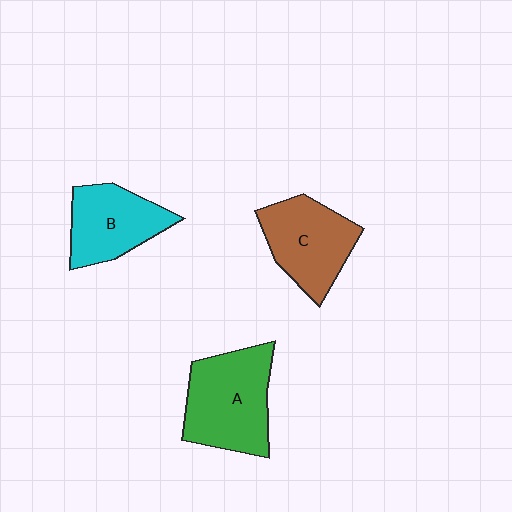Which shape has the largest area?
Shape A (green).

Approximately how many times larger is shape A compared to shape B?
Approximately 1.3 times.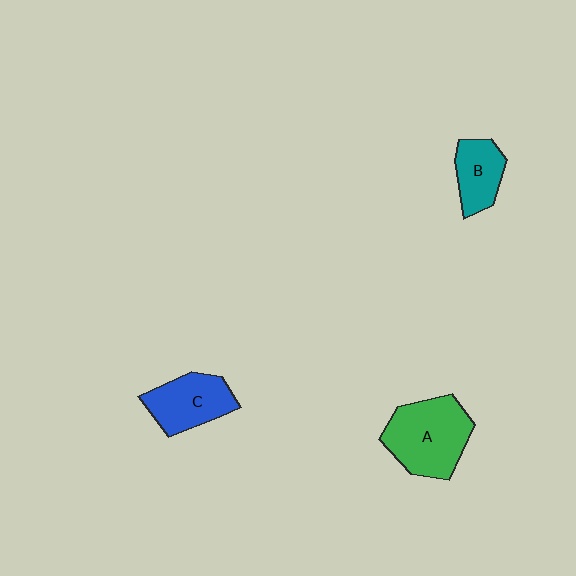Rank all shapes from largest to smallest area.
From largest to smallest: A (green), C (blue), B (teal).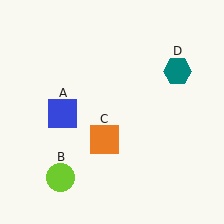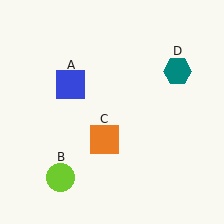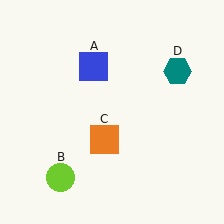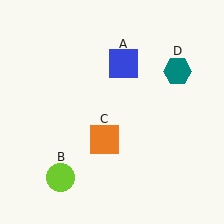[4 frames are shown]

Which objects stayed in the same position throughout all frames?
Lime circle (object B) and orange square (object C) and teal hexagon (object D) remained stationary.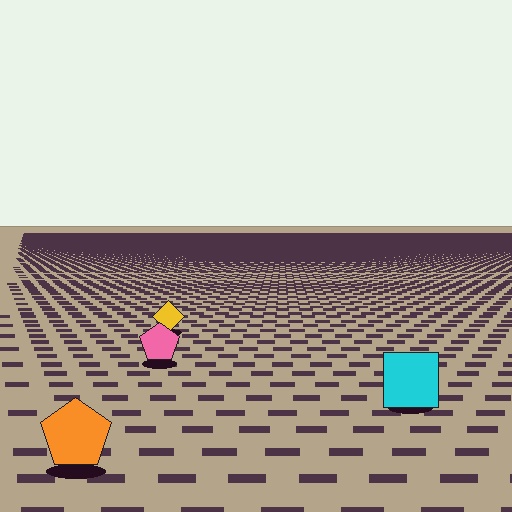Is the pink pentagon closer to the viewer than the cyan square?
No. The cyan square is closer — you can tell from the texture gradient: the ground texture is coarser near it.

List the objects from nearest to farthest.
From nearest to farthest: the orange pentagon, the cyan square, the pink pentagon, the yellow diamond.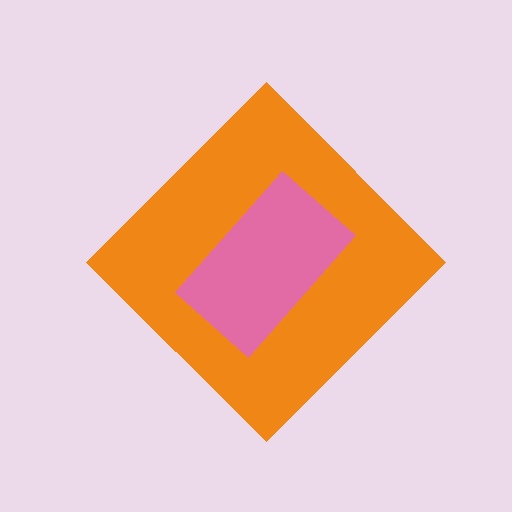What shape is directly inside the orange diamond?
The pink rectangle.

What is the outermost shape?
The orange diamond.